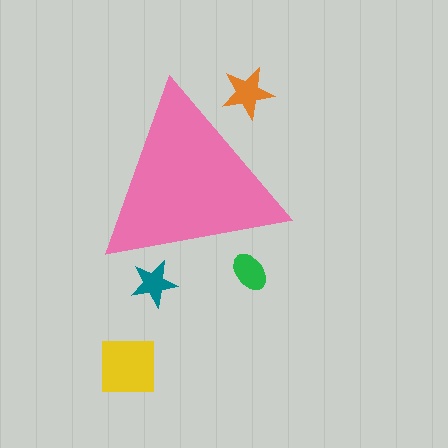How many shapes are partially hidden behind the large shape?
3 shapes are partially hidden.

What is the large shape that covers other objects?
A pink triangle.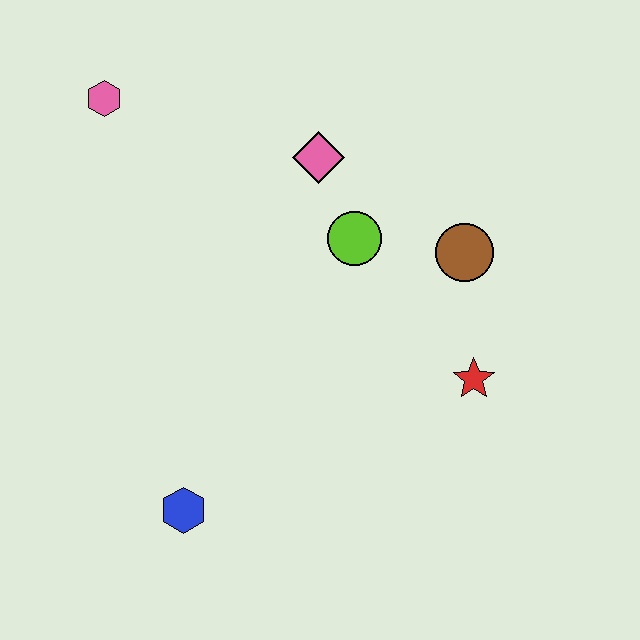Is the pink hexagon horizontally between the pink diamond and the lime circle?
No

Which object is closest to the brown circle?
The lime circle is closest to the brown circle.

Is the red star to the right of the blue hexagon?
Yes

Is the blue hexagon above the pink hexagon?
No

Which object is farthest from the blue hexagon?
The pink hexagon is farthest from the blue hexagon.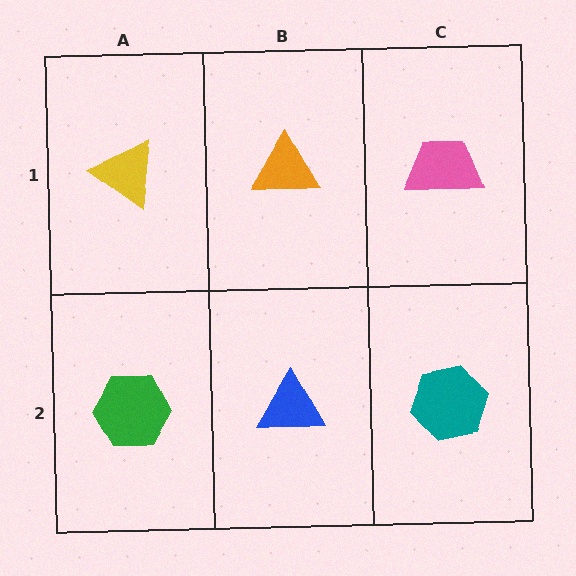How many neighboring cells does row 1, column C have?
2.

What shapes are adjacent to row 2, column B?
An orange triangle (row 1, column B), a green hexagon (row 2, column A), a teal hexagon (row 2, column C).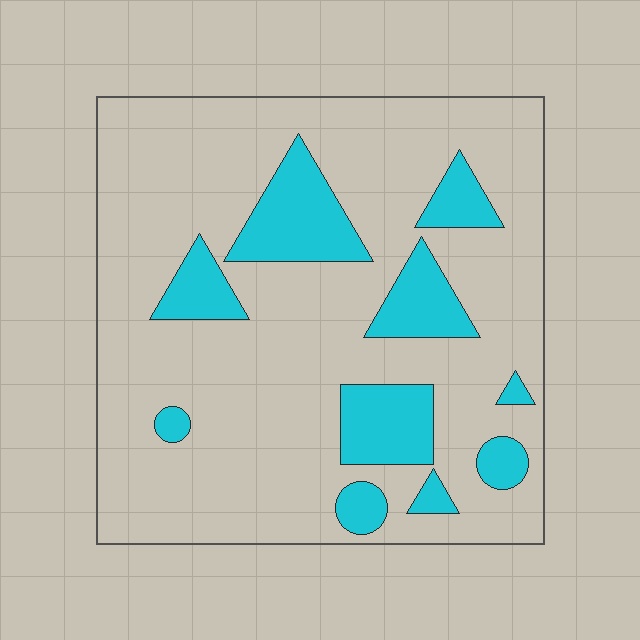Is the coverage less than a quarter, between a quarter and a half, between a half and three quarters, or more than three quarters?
Less than a quarter.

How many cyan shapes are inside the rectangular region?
10.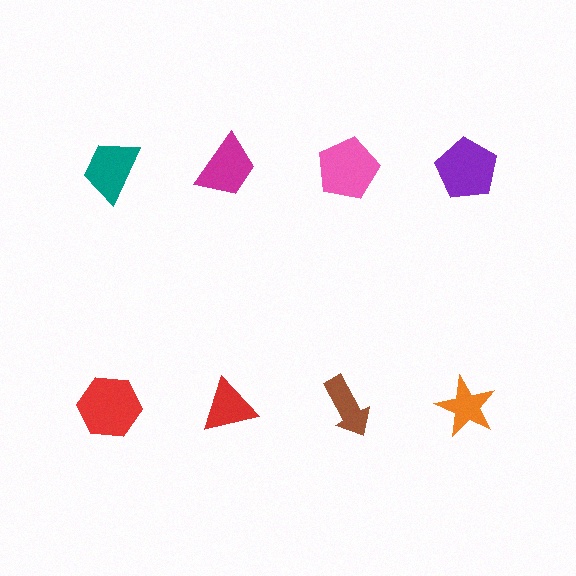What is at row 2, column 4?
An orange star.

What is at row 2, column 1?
A red hexagon.